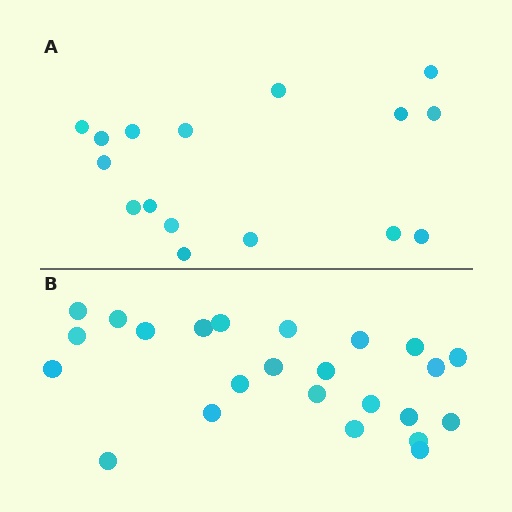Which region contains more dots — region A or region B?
Region B (the bottom region) has more dots.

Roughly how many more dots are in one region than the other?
Region B has roughly 8 or so more dots than region A.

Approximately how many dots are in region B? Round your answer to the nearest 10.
About 20 dots. (The exact count is 24, which rounds to 20.)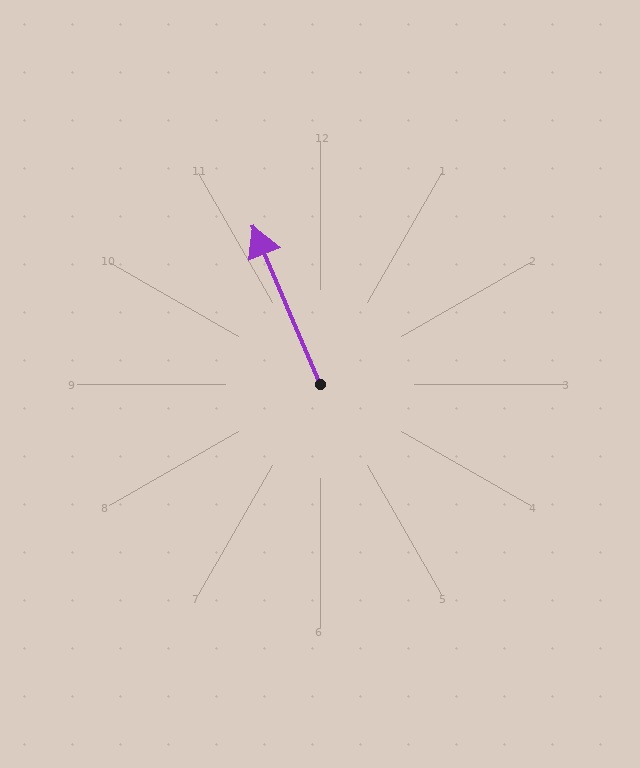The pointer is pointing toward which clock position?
Roughly 11 o'clock.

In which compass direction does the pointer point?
Northwest.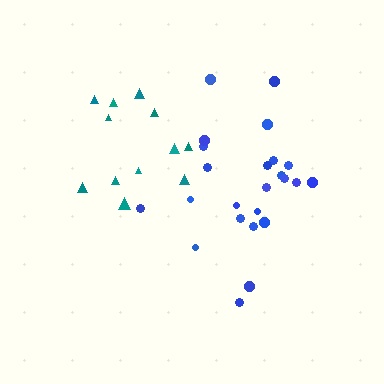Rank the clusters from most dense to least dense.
teal, blue.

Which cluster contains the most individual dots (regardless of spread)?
Blue (24).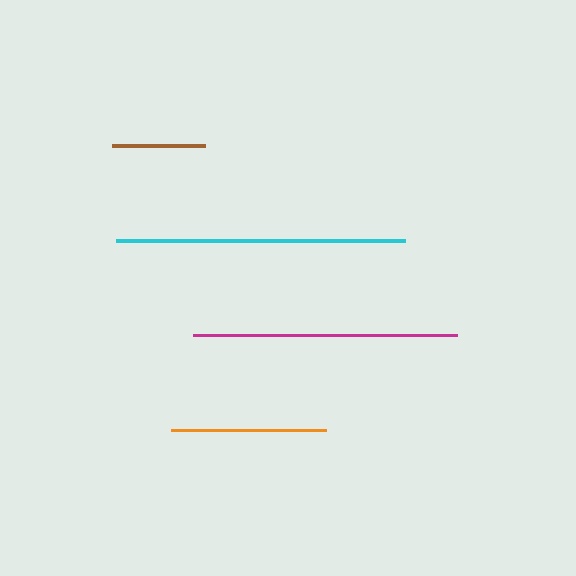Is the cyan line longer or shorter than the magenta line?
The cyan line is longer than the magenta line.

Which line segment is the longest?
The cyan line is the longest at approximately 290 pixels.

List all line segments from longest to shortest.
From longest to shortest: cyan, magenta, orange, brown.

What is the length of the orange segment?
The orange segment is approximately 155 pixels long.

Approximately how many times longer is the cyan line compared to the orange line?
The cyan line is approximately 1.9 times the length of the orange line.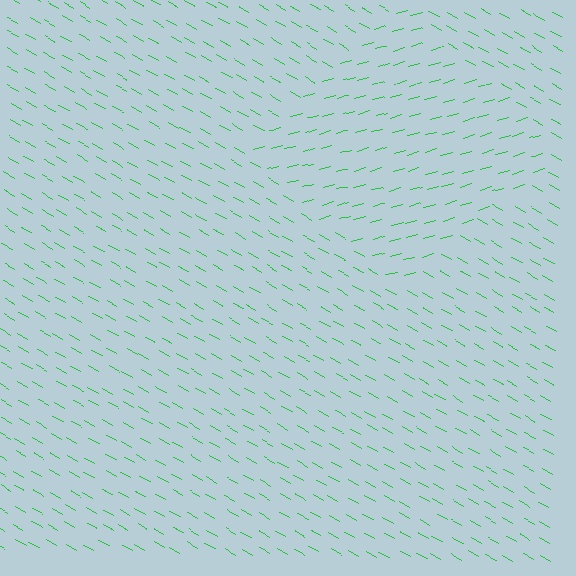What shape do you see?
I see a diamond.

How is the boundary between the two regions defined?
The boundary is defined purely by a change in line orientation (approximately 45 degrees difference). All lines are the same color and thickness.